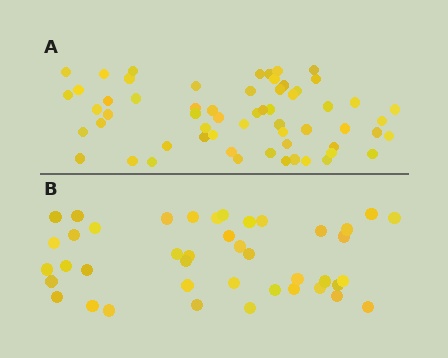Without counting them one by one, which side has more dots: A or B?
Region A (the top region) has more dots.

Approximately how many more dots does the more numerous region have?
Region A has approximately 20 more dots than region B.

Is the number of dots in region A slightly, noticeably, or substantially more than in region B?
Region A has noticeably more, but not dramatically so. The ratio is roughly 1.4 to 1.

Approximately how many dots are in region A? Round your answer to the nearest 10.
About 60 dots.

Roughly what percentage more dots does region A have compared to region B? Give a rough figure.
About 45% more.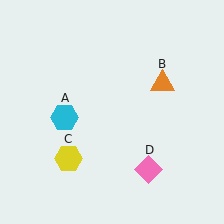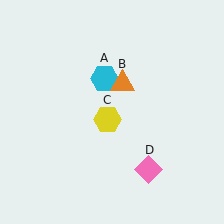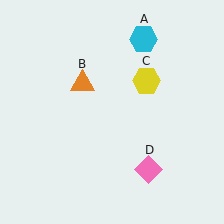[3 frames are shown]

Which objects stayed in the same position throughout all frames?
Pink diamond (object D) remained stationary.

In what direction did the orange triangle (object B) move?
The orange triangle (object B) moved left.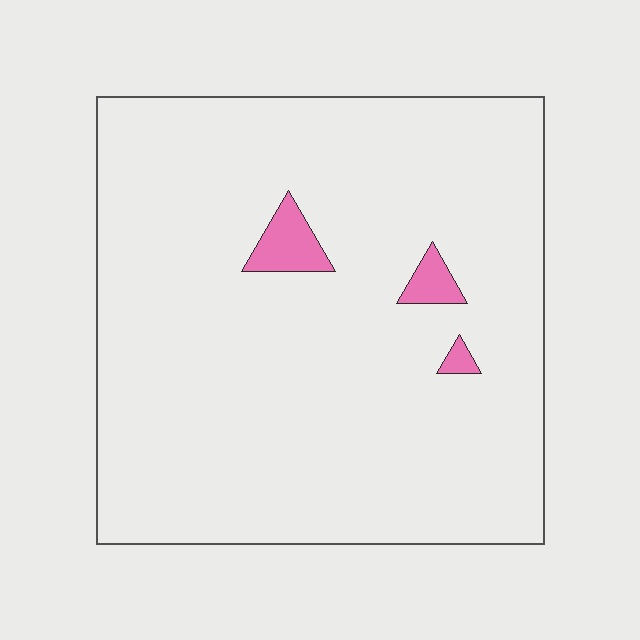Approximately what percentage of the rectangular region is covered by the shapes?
Approximately 5%.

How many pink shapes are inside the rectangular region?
3.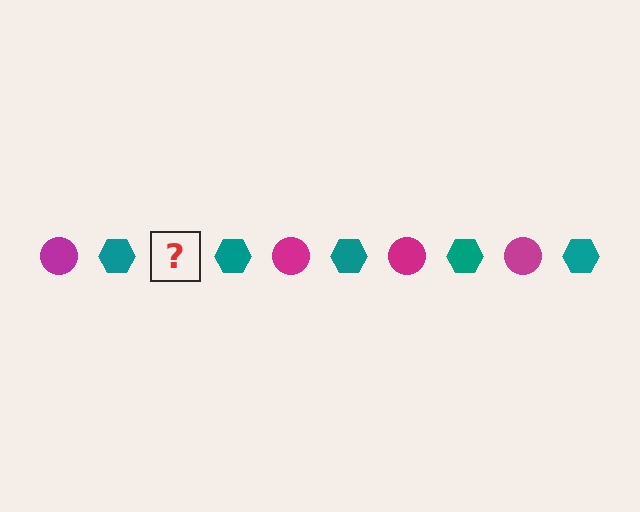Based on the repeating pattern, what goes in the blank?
The blank should be a magenta circle.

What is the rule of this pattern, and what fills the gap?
The rule is that the pattern alternates between magenta circle and teal hexagon. The gap should be filled with a magenta circle.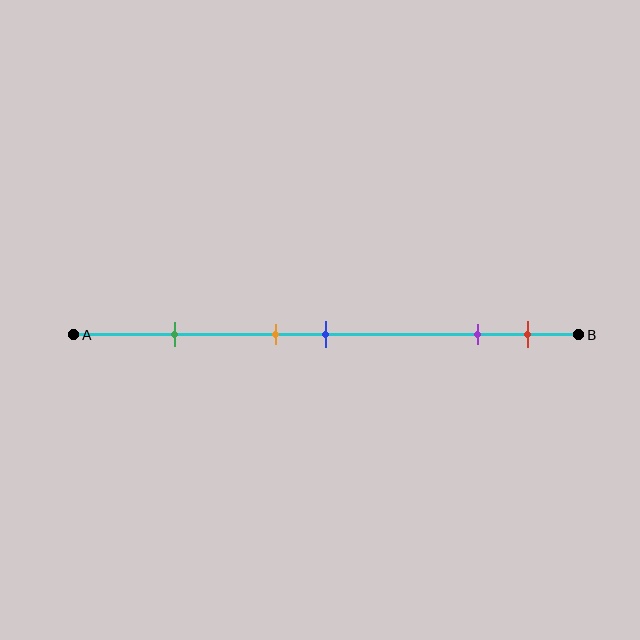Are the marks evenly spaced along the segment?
No, the marks are not evenly spaced.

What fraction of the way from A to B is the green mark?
The green mark is approximately 20% (0.2) of the way from A to B.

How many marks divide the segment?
There are 5 marks dividing the segment.